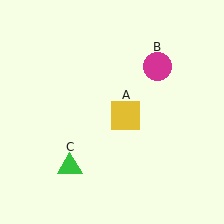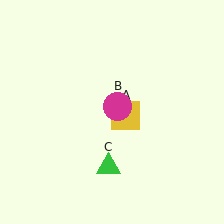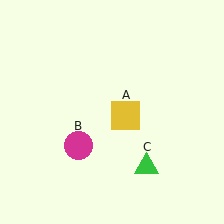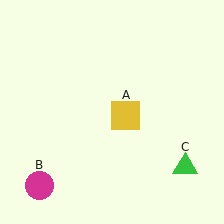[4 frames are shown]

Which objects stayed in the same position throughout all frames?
Yellow square (object A) remained stationary.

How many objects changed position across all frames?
2 objects changed position: magenta circle (object B), green triangle (object C).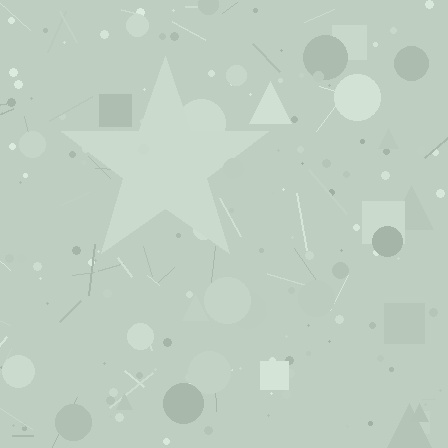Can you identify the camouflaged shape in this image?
The camouflaged shape is a star.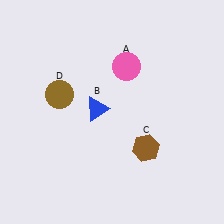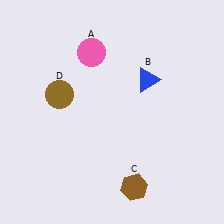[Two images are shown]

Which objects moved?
The objects that moved are: the pink circle (A), the blue triangle (B), the brown hexagon (C).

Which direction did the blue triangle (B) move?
The blue triangle (B) moved right.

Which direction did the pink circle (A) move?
The pink circle (A) moved left.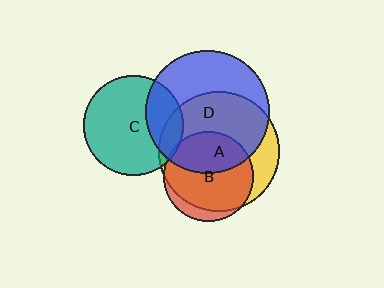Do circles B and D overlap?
Yes.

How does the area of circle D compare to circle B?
Approximately 1.9 times.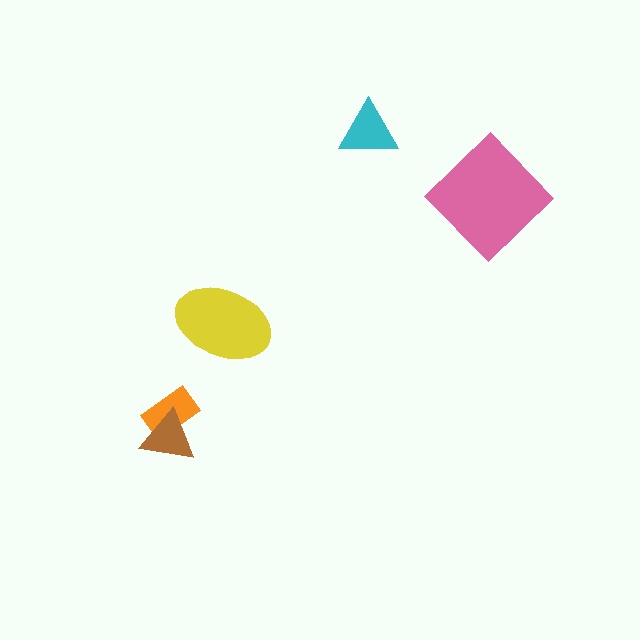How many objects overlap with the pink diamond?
0 objects overlap with the pink diamond.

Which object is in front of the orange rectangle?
The brown triangle is in front of the orange rectangle.